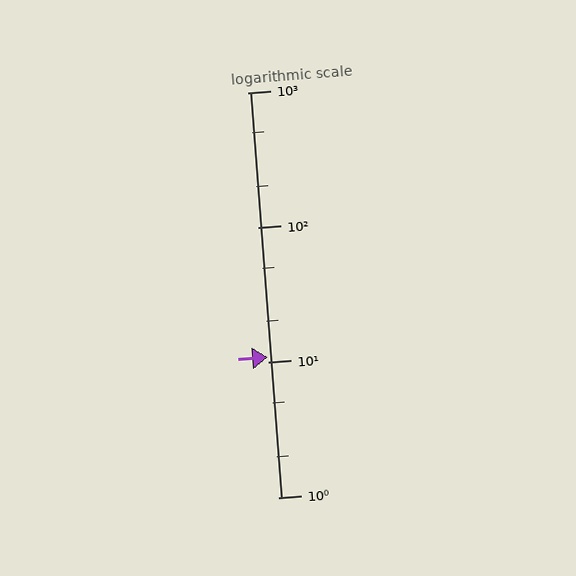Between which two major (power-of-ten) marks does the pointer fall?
The pointer is between 10 and 100.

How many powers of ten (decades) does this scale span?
The scale spans 3 decades, from 1 to 1000.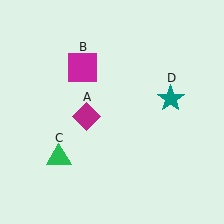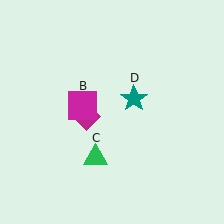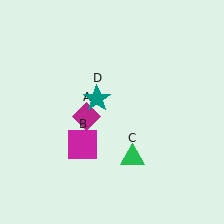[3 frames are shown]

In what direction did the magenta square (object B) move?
The magenta square (object B) moved down.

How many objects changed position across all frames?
3 objects changed position: magenta square (object B), green triangle (object C), teal star (object D).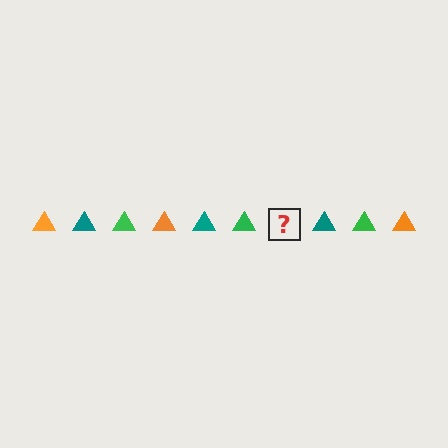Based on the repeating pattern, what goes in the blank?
The blank should be an orange triangle.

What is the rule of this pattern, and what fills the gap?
The rule is that the pattern cycles through orange, teal, green triangles. The gap should be filled with an orange triangle.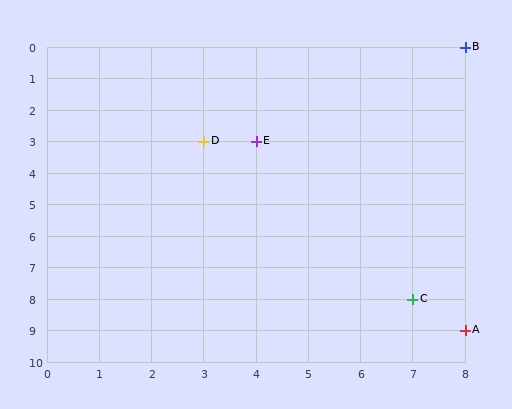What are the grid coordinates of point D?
Point D is at grid coordinates (3, 3).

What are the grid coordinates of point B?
Point B is at grid coordinates (8, 0).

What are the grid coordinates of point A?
Point A is at grid coordinates (8, 9).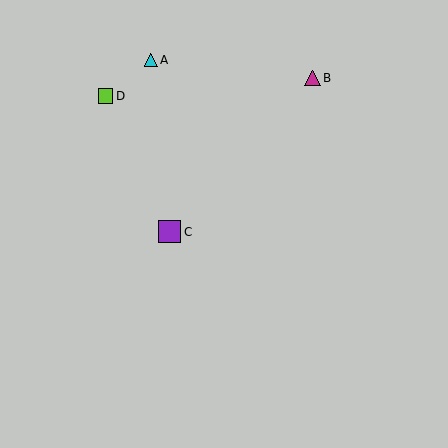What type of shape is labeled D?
Shape D is a lime square.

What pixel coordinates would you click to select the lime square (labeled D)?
Click at (106, 96) to select the lime square D.